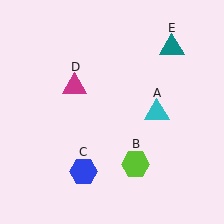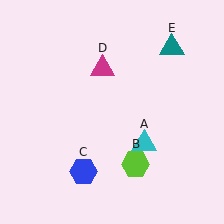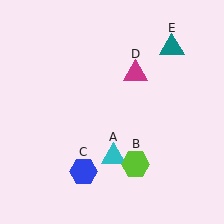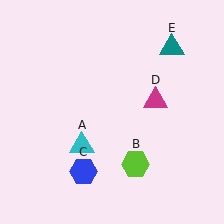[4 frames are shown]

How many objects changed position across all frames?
2 objects changed position: cyan triangle (object A), magenta triangle (object D).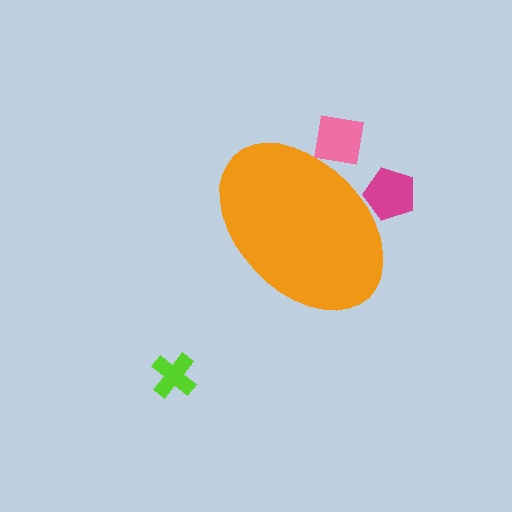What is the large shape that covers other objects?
An orange ellipse.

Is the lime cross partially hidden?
No, the lime cross is fully visible.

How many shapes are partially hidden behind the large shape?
2 shapes are partially hidden.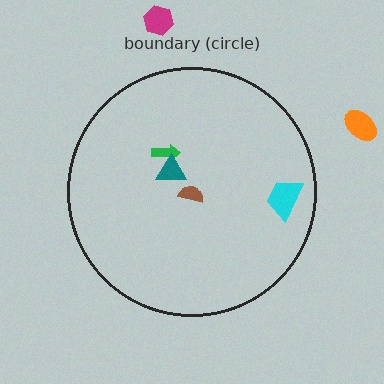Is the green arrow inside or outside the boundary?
Inside.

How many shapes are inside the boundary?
4 inside, 2 outside.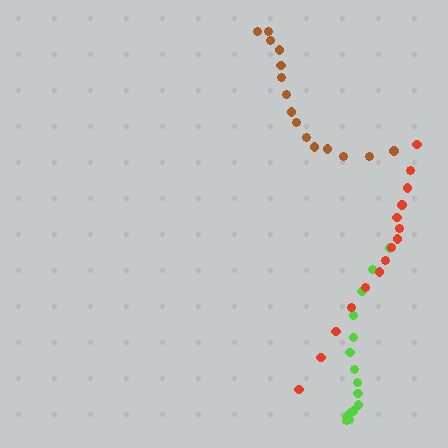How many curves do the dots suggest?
There are 3 distinct paths.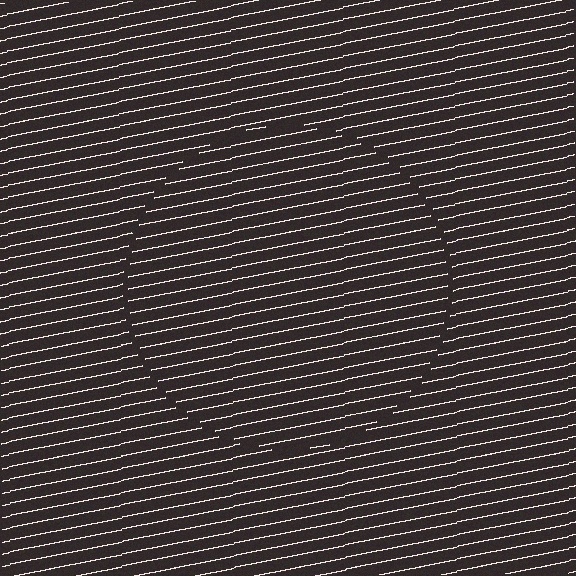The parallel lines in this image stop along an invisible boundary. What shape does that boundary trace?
An illusory circle. The interior of the shape contains the same grating, shifted by half a period — the contour is defined by the phase discontinuity where line-ends from the inner and outer gratings abut.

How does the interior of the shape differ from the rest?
The interior of the shape contains the same grating, shifted by half a period — the contour is defined by the phase discontinuity where line-ends from the inner and outer gratings abut.